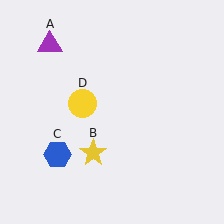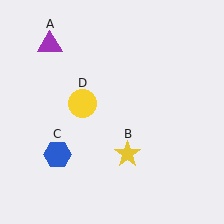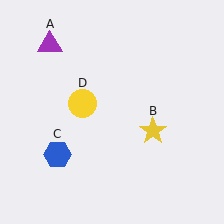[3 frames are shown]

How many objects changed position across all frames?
1 object changed position: yellow star (object B).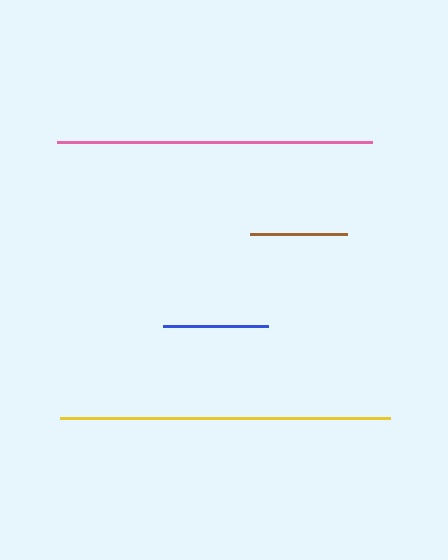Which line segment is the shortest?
The brown line is the shortest at approximately 97 pixels.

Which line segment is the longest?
The yellow line is the longest at approximately 331 pixels.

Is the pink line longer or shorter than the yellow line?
The yellow line is longer than the pink line.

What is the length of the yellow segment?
The yellow segment is approximately 331 pixels long.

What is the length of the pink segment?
The pink segment is approximately 314 pixels long.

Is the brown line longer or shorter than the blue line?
The blue line is longer than the brown line.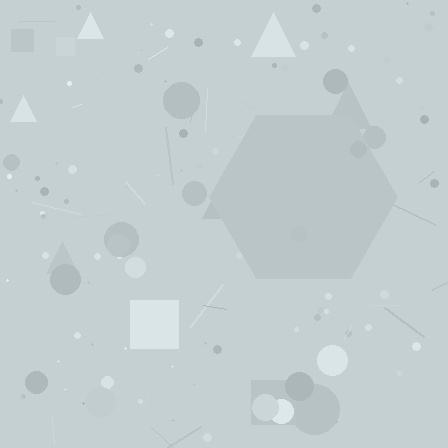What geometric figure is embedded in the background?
A hexagon is embedded in the background.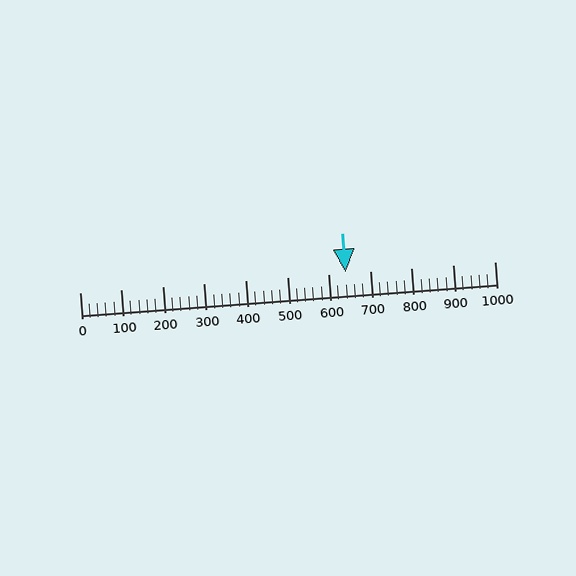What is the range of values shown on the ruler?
The ruler shows values from 0 to 1000.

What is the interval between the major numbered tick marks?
The major tick marks are spaced 100 units apart.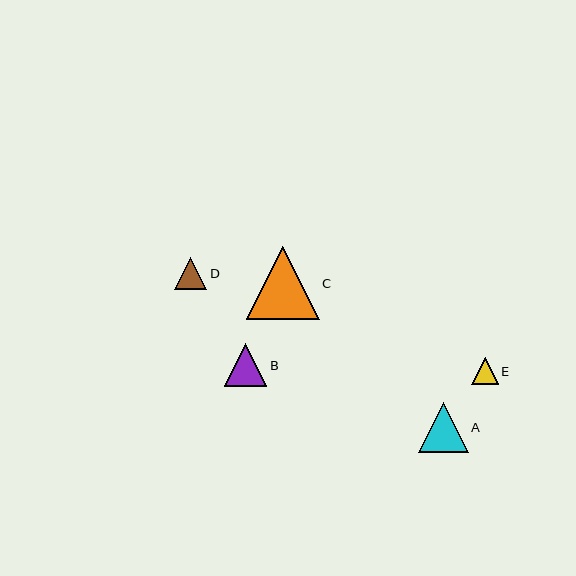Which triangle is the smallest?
Triangle E is the smallest with a size of approximately 27 pixels.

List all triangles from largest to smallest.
From largest to smallest: C, A, B, D, E.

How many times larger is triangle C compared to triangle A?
Triangle C is approximately 1.5 times the size of triangle A.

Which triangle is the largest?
Triangle C is the largest with a size of approximately 73 pixels.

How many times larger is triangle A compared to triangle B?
Triangle A is approximately 1.2 times the size of triangle B.